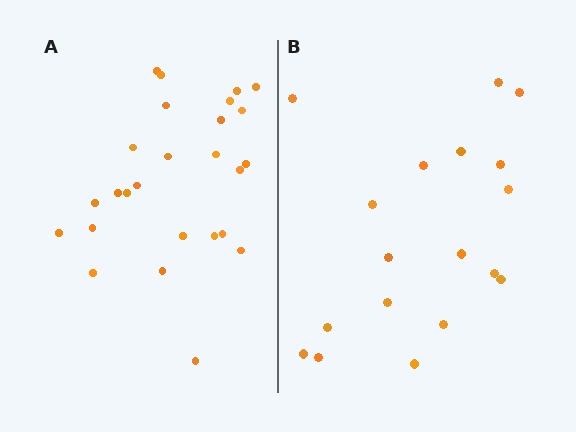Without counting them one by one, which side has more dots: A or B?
Region A (the left region) has more dots.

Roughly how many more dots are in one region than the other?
Region A has roughly 8 or so more dots than region B.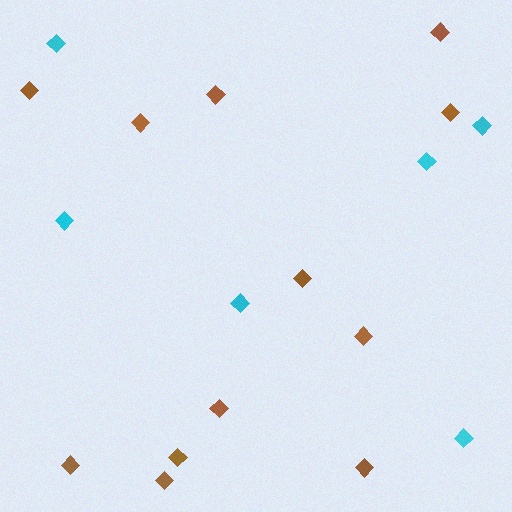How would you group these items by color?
There are 2 groups: one group of brown diamonds (12) and one group of cyan diamonds (6).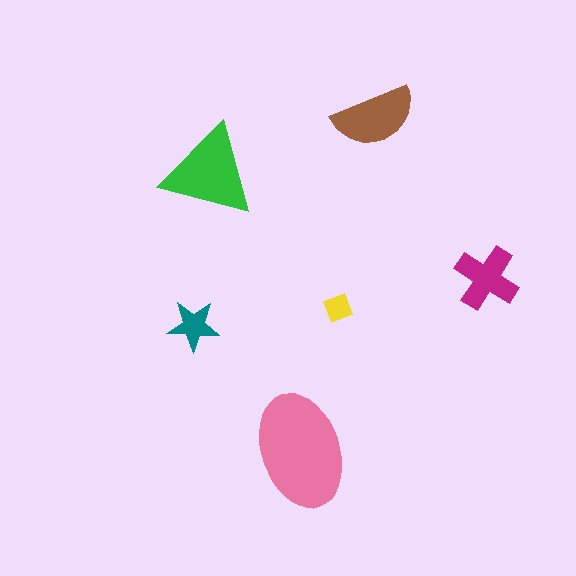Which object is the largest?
The pink ellipse.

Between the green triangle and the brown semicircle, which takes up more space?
The green triangle.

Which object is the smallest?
The yellow diamond.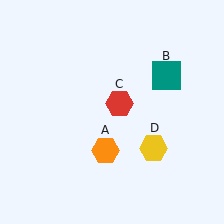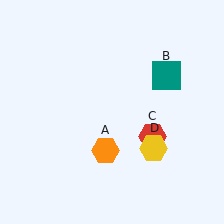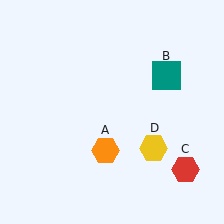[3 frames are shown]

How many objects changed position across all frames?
1 object changed position: red hexagon (object C).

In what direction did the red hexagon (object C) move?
The red hexagon (object C) moved down and to the right.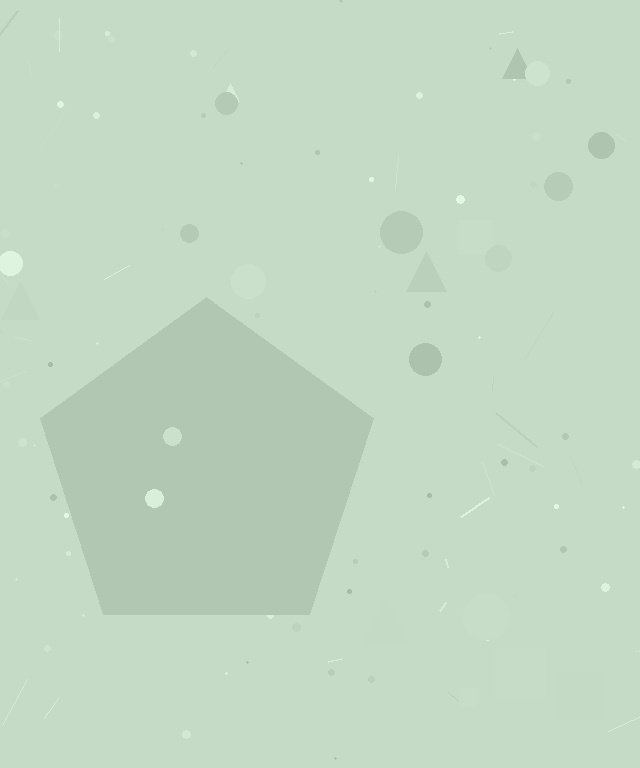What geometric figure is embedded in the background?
A pentagon is embedded in the background.